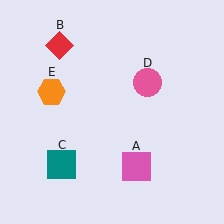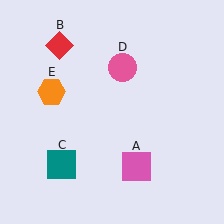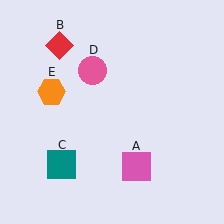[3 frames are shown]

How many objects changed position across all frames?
1 object changed position: pink circle (object D).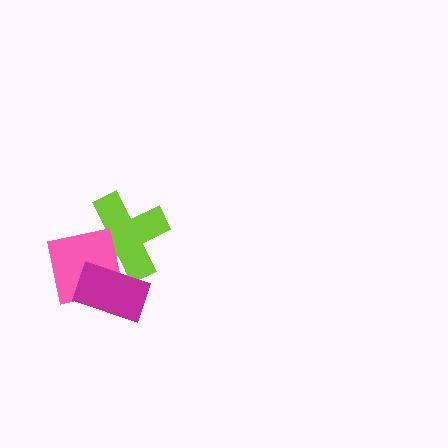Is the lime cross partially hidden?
Yes, it is partially covered by another shape.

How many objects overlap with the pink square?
2 objects overlap with the pink square.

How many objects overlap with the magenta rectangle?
2 objects overlap with the magenta rectangle.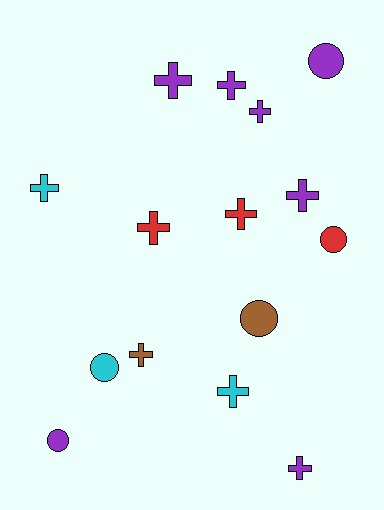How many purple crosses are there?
There are 5 purple crosses.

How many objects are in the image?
There are 15 objects.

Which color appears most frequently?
Purple, with 7 objects.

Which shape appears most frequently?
Cross, with 10 objects.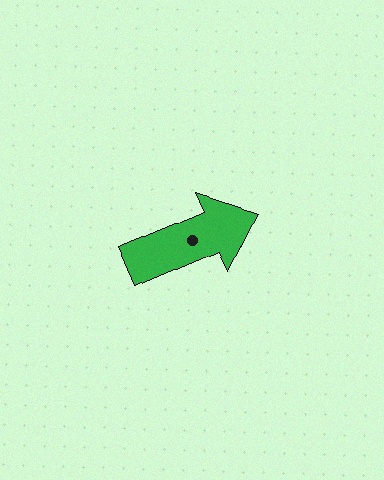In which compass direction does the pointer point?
Northeast.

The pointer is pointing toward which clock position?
Roughly 2 o'clock.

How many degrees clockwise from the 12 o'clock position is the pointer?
Approximately 67 degrees.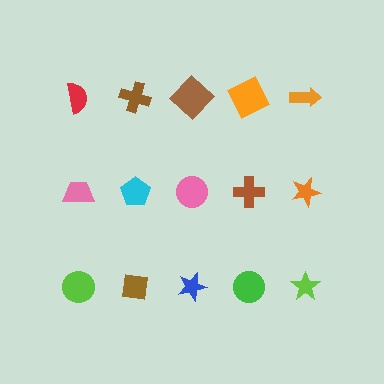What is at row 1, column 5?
An orange arrow.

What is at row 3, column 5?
A lime star.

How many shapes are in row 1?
5 shapes.